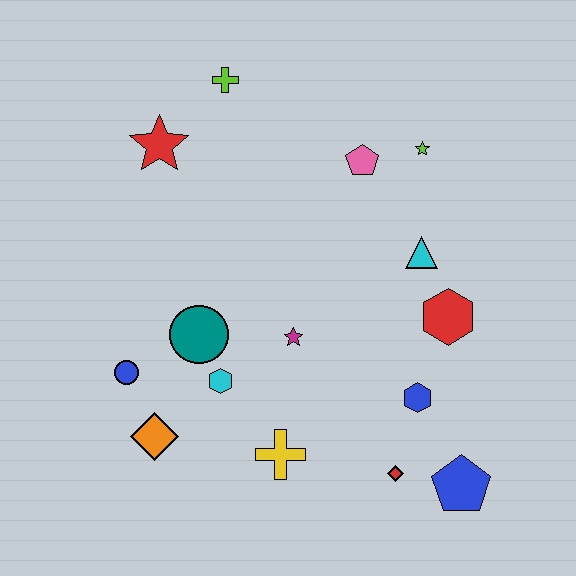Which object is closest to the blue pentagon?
The red diamond is closest to the blue pentagon.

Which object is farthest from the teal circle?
The blue pentagon is farthest from the teal circle.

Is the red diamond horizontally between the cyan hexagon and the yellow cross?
No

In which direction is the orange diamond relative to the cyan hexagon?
The orange diamond is to the left of the cyan hexagon.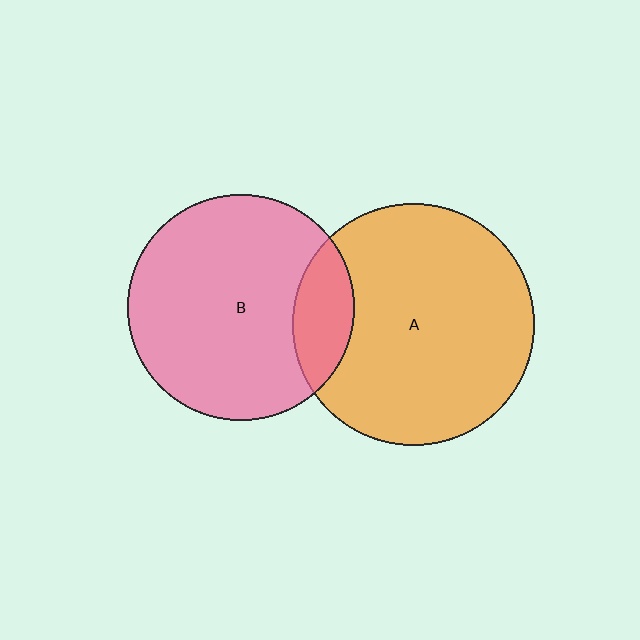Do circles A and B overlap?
Yes.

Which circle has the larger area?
Circle A (orange).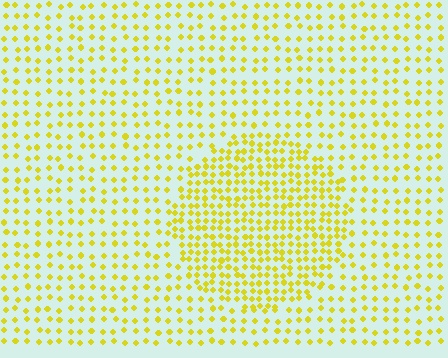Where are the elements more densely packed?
The elements are more densely packed inside the circle boundary.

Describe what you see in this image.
The image contains small yellow elements arranged at two different densities. A circle-shaped region is visible where the elements are more densely packed than the surrounding area.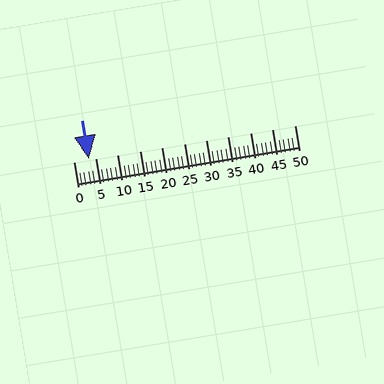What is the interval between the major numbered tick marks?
The major tick marks are spaced 5 units apart.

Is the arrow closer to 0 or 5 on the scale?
The arrow is closer to 5.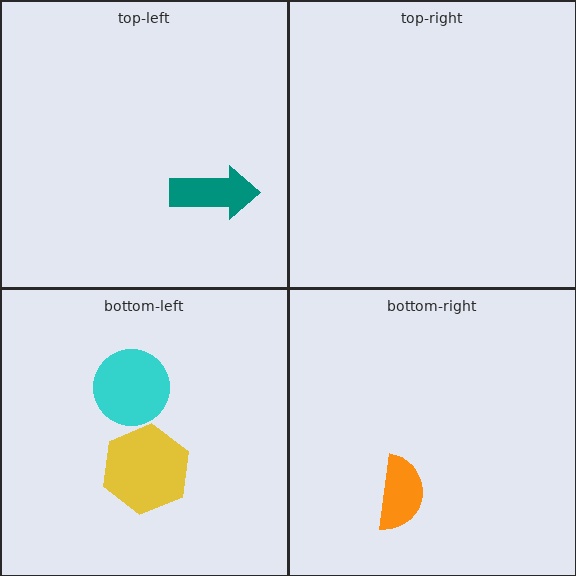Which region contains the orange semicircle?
The bottom-right region.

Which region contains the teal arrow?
The top-left region.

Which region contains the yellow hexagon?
The bottom-left region.